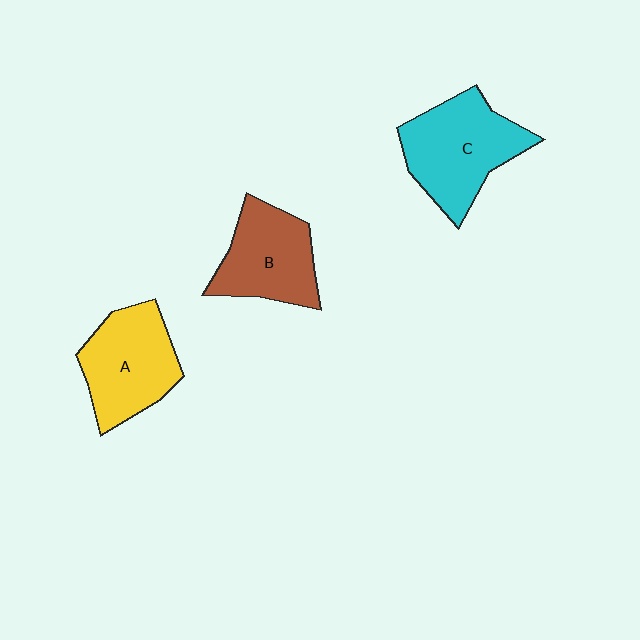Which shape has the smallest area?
Shape B (brown).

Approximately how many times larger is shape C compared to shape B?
Approximately 1.2 times.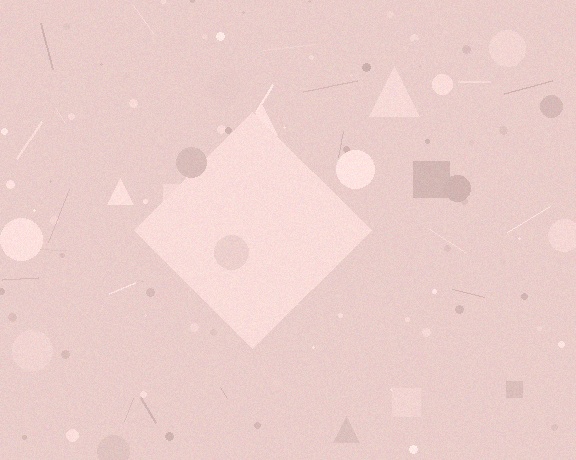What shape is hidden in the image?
A diamond is hidden in the image.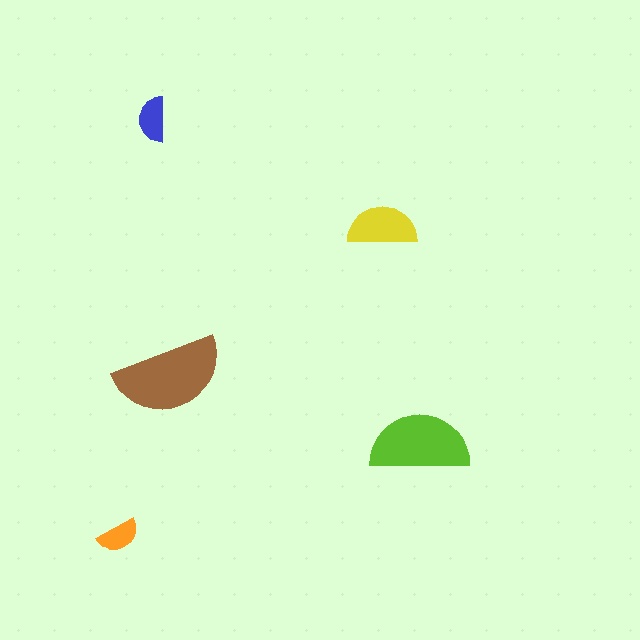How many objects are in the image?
There are 5 objects in the image.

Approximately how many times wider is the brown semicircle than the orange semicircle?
About 2.5 times wider.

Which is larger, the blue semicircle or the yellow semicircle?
The yellow one.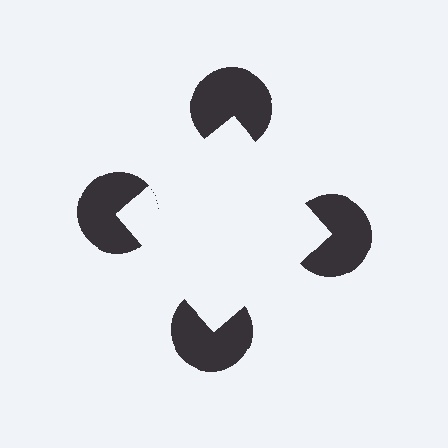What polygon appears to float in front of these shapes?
An illusory square — its edges are inferred from the aligned wedge cuts in the pac-man discs, not physically drawn.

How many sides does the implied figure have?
4 sides.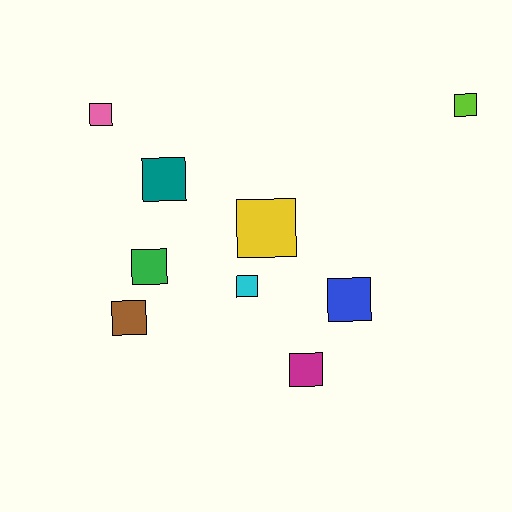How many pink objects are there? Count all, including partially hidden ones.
There is 1 pink object.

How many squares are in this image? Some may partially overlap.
There are 9 squares.